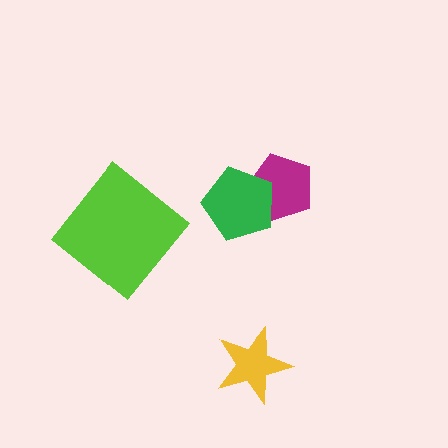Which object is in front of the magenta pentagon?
The green pentagon is in front of the magenta pentagon.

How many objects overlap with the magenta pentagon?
1 object overlaps with the magenta pentagon.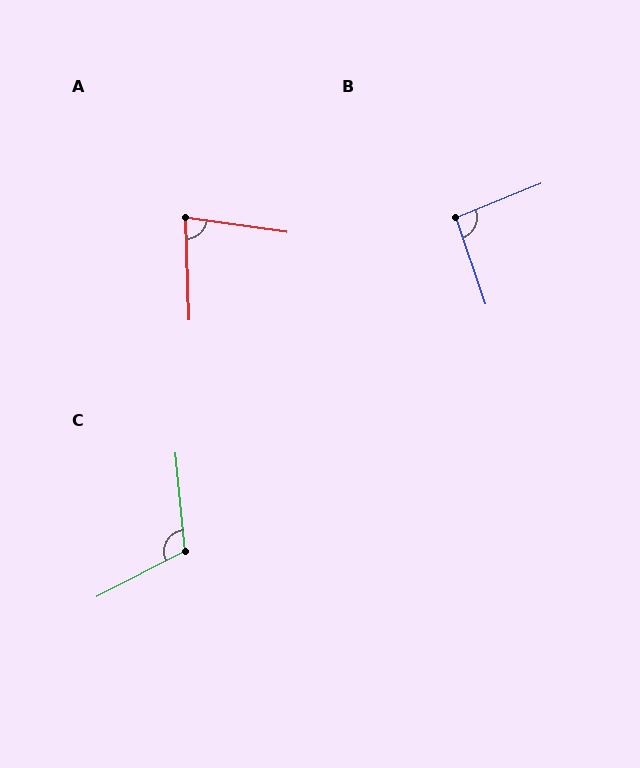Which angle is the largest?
C, at approximately 112 degrees.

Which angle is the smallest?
A, at approximately 80 degrees.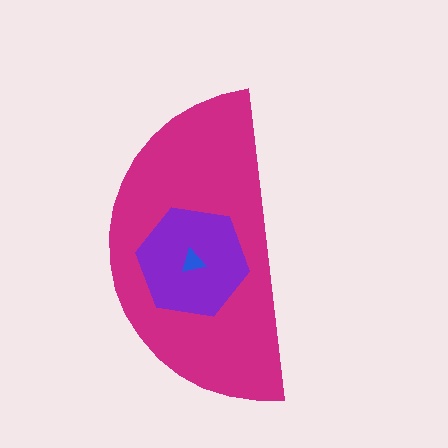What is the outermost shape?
The magenta semicircle.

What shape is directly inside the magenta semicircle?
The purple hexagon.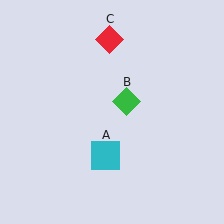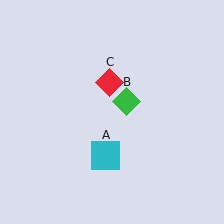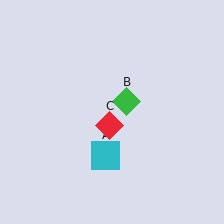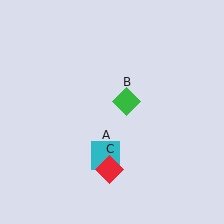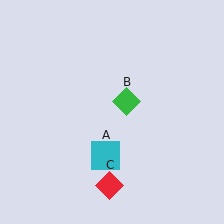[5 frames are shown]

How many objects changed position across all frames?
1 object changed position: red diamond (object C).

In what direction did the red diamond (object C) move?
The red diamond (object C) moved down.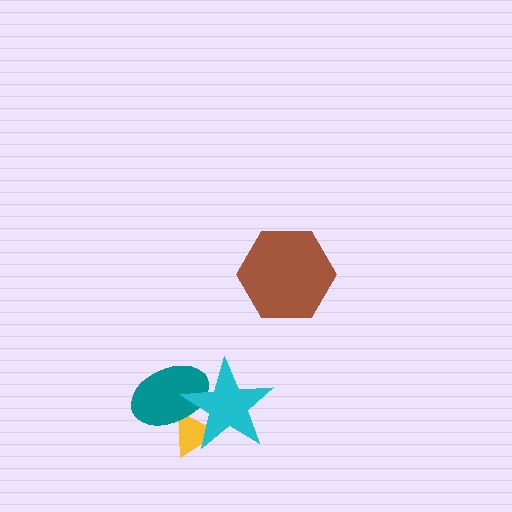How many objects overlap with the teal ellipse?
2 objects overlap with the teal ellipse.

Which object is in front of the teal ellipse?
The cyan star is in front of the teal ellipse.